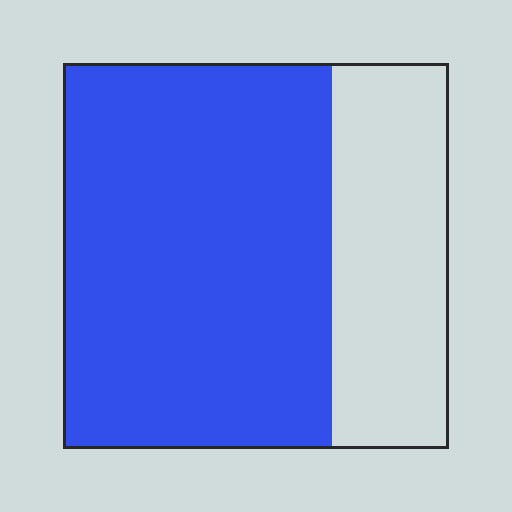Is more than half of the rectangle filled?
Yes.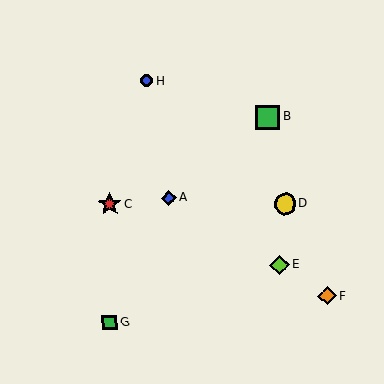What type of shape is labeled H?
Shape H is a blue circle.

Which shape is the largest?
The green square (labeled B) is the largest.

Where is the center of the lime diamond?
The center of the lime diamond is at (280, 265).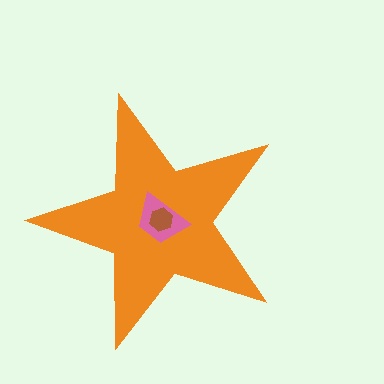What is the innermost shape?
The brown hexagon.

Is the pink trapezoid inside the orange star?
Yes.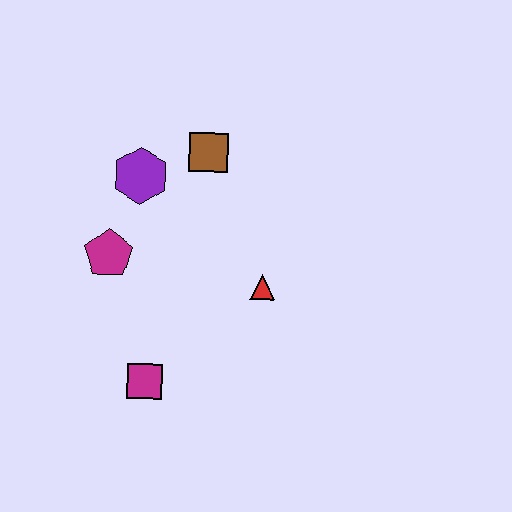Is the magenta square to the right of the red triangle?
No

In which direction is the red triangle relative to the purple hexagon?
The red triangle is to the right of the purple hexagon.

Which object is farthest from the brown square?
The magenta square is farthest from the brown square.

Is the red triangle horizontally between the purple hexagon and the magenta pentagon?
No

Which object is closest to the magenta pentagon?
The purple hexagon is closest to the magenta pentagon.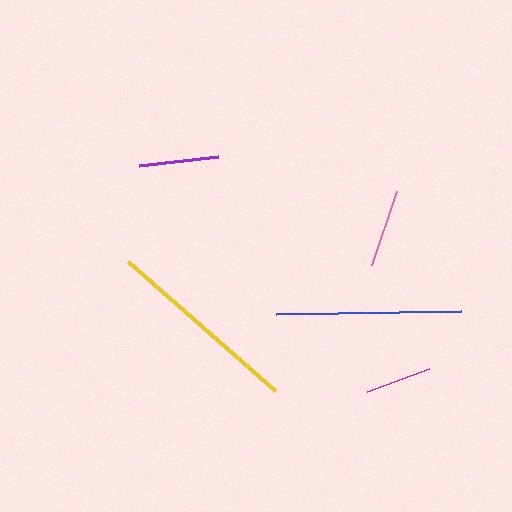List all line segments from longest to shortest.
From longest to shortest: yellow, blue, purple, pink, magenta.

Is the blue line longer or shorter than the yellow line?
The yellow line is longer than the blue line.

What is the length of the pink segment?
The pink segment is approximately 79 pixels long.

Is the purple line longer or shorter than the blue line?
The blue line is longer than the purple line.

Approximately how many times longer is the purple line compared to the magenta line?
The purple line is approximately 1.2 times the length of the magenta line.